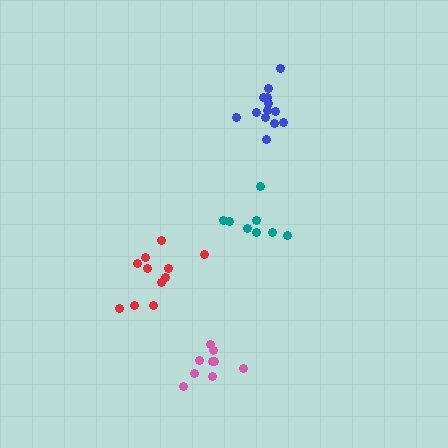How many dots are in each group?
Group 1: 13 dots, Group 2: 9 dots, Group 3: 11 dots, Group 4: 8 dots (41 total).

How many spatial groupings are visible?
There are 4 spatial groupings.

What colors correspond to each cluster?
The clusters are colored: blue, pink, red, teal.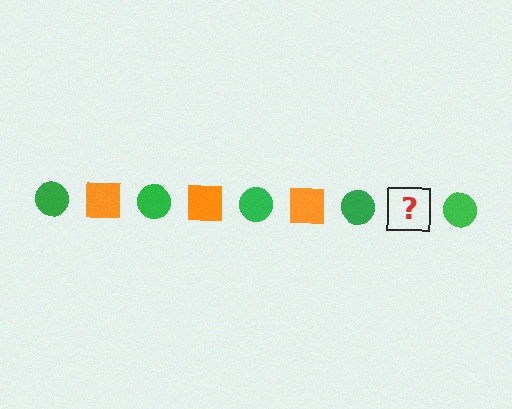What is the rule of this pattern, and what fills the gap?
The rule is that the pattern alternates between green circle and orange square. The gap should be filled with an orange square.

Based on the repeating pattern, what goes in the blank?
The blank should be an orange square.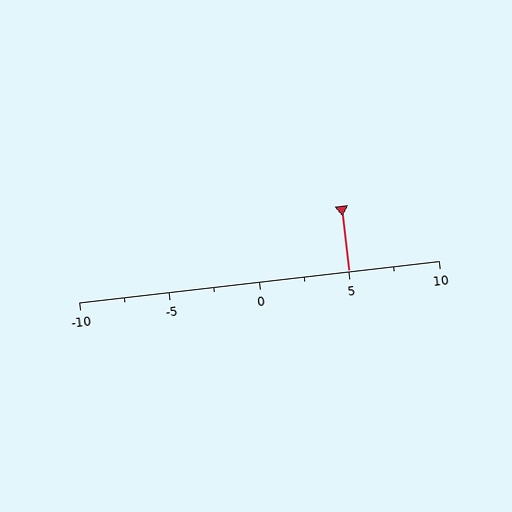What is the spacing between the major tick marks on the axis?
The major ticks are spaced 5 apart.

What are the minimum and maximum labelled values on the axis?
The axis runs from -10 to 10.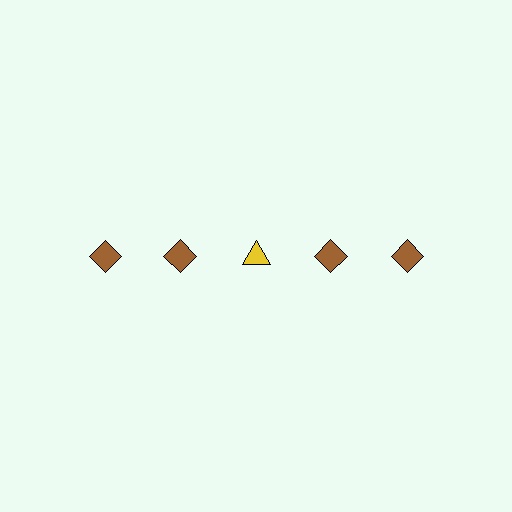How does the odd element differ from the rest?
It differs in both color (yellow instead of brown) and shape (triangle instead of diamond).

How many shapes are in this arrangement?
There are 5 shapes arranged in a grid pattern.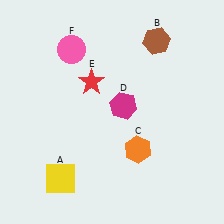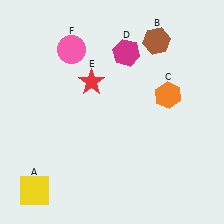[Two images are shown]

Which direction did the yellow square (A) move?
The yellow square (A) moved left.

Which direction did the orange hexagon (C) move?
The orange hexagon (C) moved up.